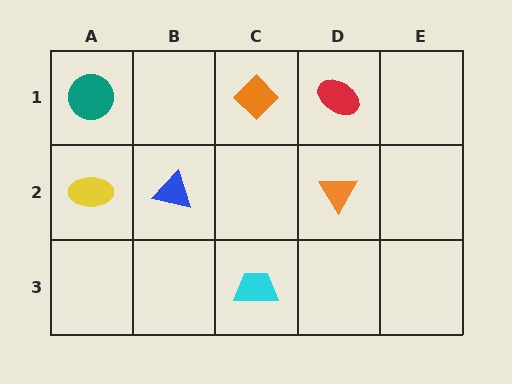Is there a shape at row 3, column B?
No, that cell is empty.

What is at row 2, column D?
An orange triangle.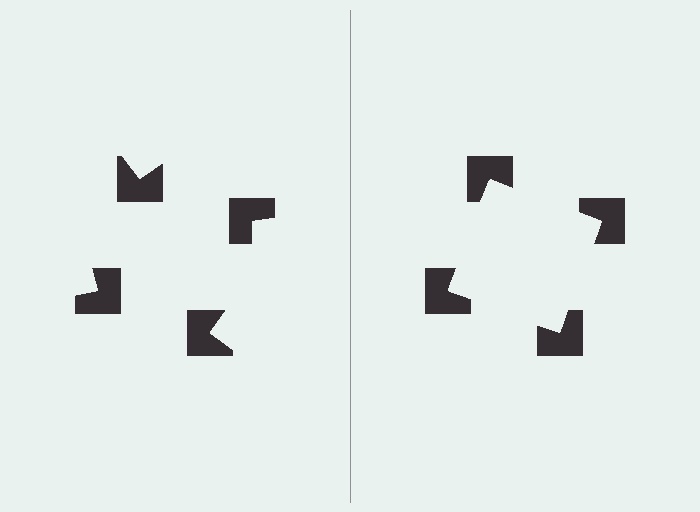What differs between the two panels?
The notched squares are positioned identically on both sides; only the wedge orientations differ. On the right they align to a square; on the left they are misaligned.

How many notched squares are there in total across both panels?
8 — 4 on each side.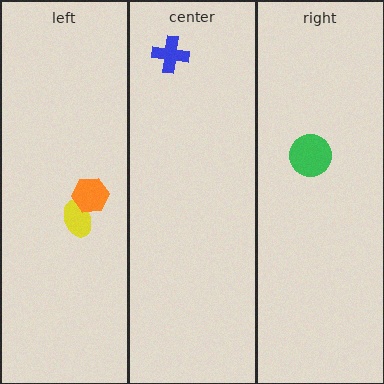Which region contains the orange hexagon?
The left region.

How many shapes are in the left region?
2.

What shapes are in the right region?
The green circle.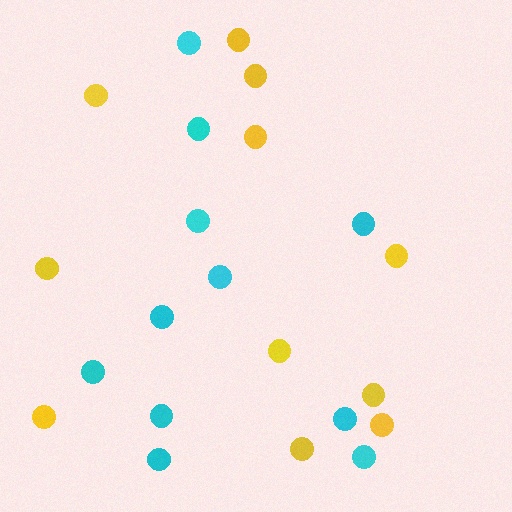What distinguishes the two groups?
There are 2 groups: one group of cyan circles (11) and one group of yellow circles (11).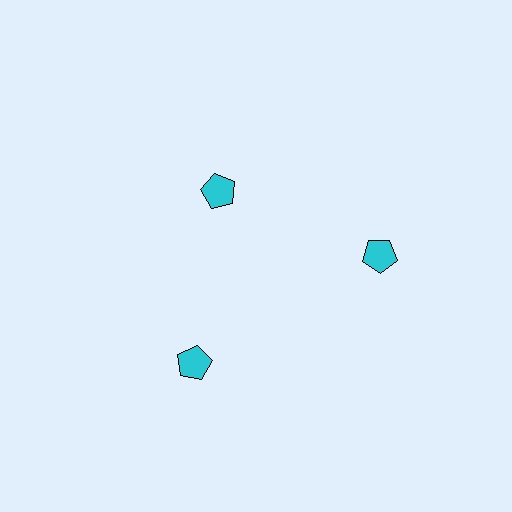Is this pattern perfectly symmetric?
No. The 3 cyan pentagons are arranged in a ring, but one element near the 11 o'clock position is pulled inward toward the center, breaking the 3-fold rotational symmetry.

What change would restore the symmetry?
The symmetry would be restored by moving it outward, back onto the ring so that all 3 pentagons sit at equal angles and equal distance from the center.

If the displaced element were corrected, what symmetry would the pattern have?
It would have 3-fold rotational symmetry — the pattern would map onto itself every 120 degrees.